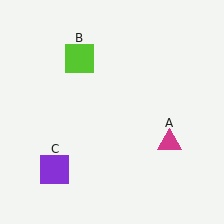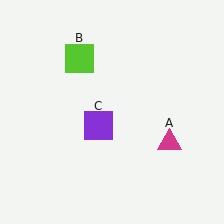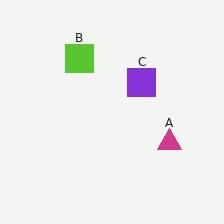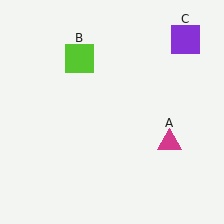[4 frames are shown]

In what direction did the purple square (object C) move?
The purple square (object C) moved up and to the right.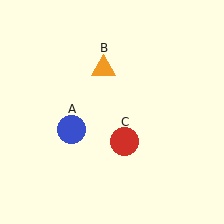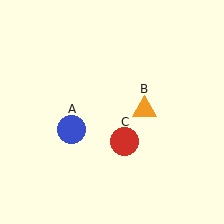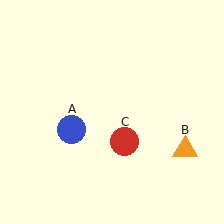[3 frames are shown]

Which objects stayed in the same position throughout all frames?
Blue circle (object A) and red circle (object C) remained stationary.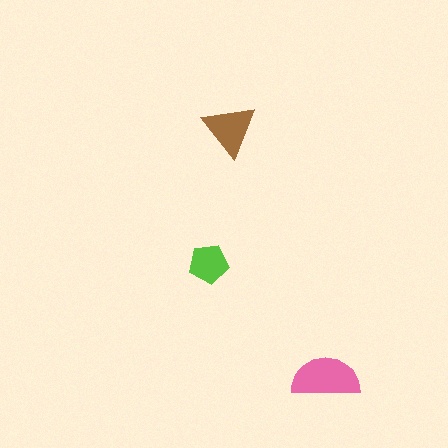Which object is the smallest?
The lime pentagon.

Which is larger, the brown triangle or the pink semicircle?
The pink semicircle.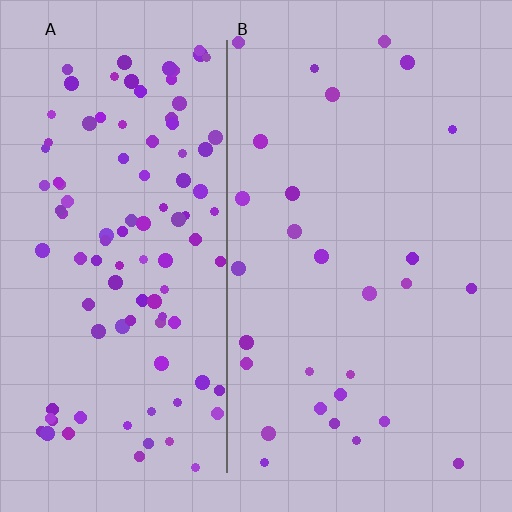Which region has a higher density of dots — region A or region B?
A (the left).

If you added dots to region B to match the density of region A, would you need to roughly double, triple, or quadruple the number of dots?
Approximately quadruple.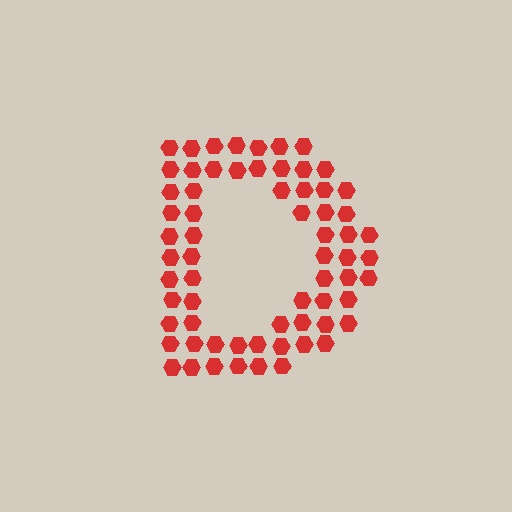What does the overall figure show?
The overall figure shows the letter D.